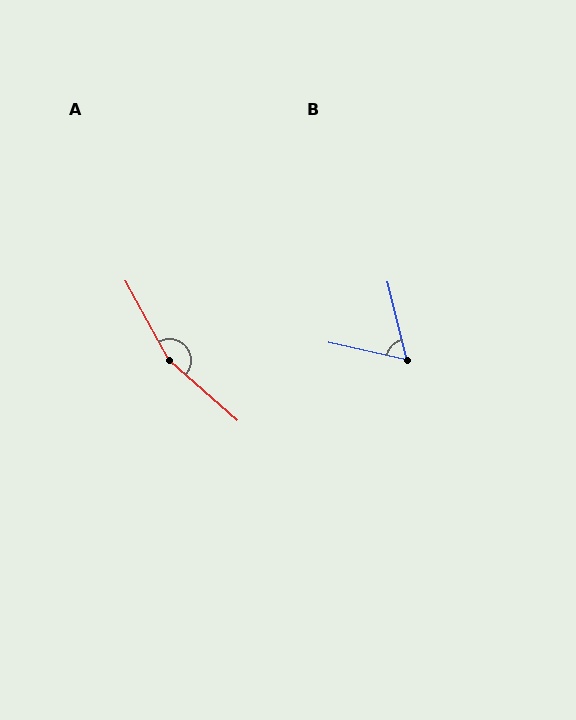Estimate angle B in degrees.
Approximately 63 degrees.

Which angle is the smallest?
B, at approximately 63 degrees.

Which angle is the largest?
A, at approximately 160 degrees.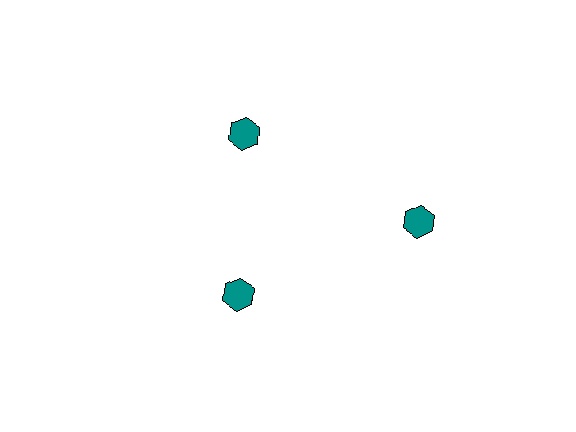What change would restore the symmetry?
The symmetry would be restored by moving it inward, back onto the ring so that all 3 hexagons sit at equal angles and equal distance from the center.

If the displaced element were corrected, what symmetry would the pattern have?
It would have 3-fold rotational symmetry — the pattern would map onto itself every 120 degrees.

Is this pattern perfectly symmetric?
No. The 3 teal hexagons are arranged in a ring, but one element near the 3 o'clock position is pushed outward from the center, breaking the 3-fold rotational symmetry.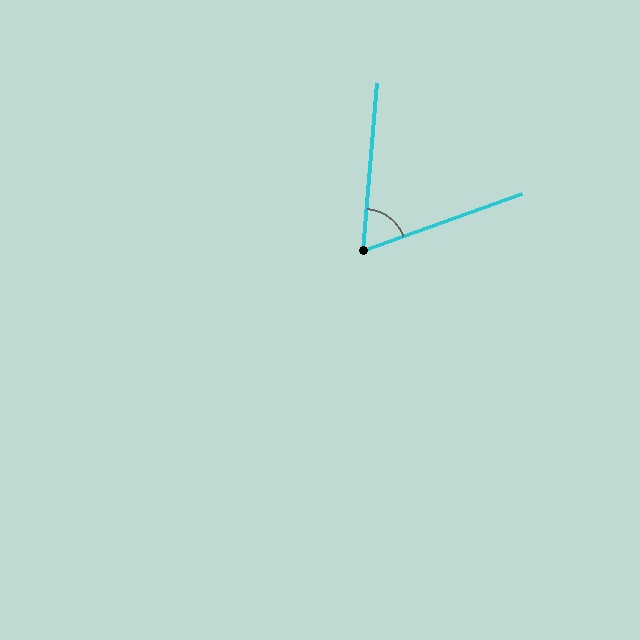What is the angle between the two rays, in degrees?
Approximately 65 degrees.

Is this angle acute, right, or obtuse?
It is acute.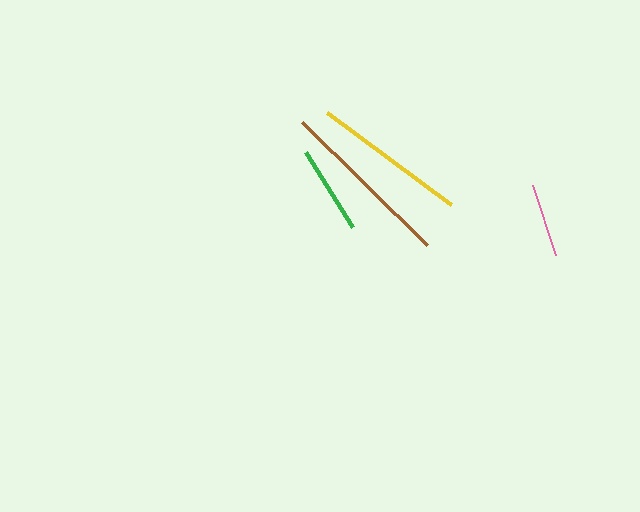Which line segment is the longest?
The brown line is the longest at approximately 176 pixels.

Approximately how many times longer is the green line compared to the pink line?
The green line is approximately 1.2 times the length of the pink line.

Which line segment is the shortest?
The pink line is the shortest at approximately 74 pixels.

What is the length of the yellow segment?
The yellow segment is approximately 155 pixels long.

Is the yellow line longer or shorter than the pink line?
The yellow line is longer than the pink line.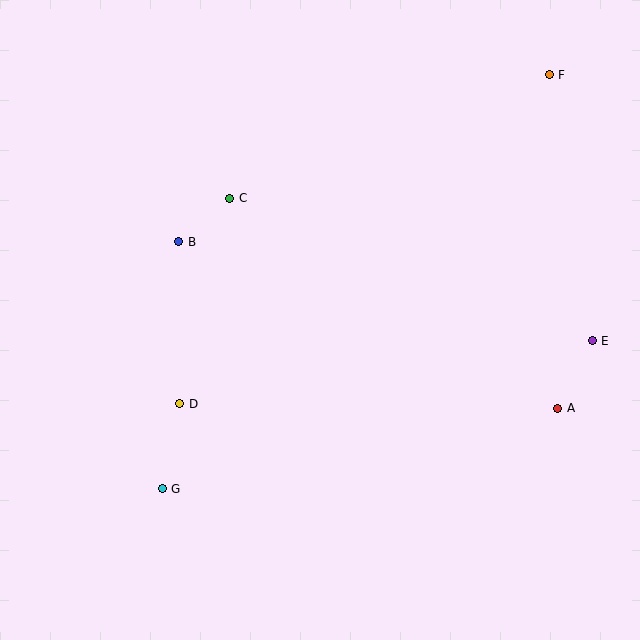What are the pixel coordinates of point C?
Point C is at (230, 198).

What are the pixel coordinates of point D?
Point D is at (180, 404).